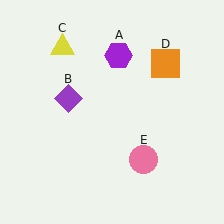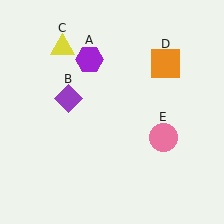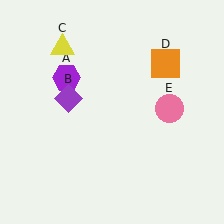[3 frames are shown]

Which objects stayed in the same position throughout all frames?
Purple diamond (object B) and yellow triangle (object C) and orange square (object D) remained stationary.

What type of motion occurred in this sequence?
The purple hexagon (object A), pink circle (object E) rotated counterclockwise around the center of the scene.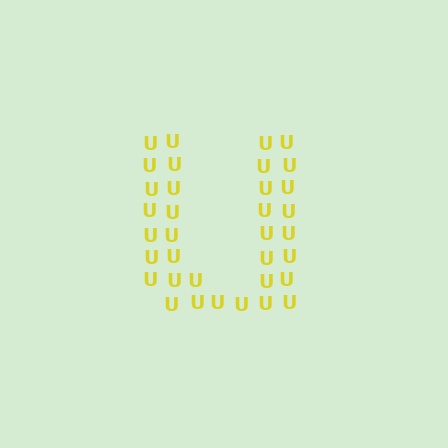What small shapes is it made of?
It is made of small letter U's.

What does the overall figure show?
The overall figure shows the letter U.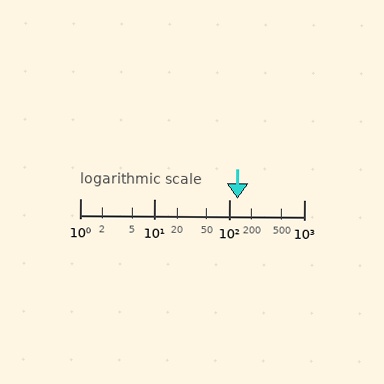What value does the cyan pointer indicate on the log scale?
The pointer indicates approximately 130.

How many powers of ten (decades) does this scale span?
The scale spans 3 decades, from 1 to 1000.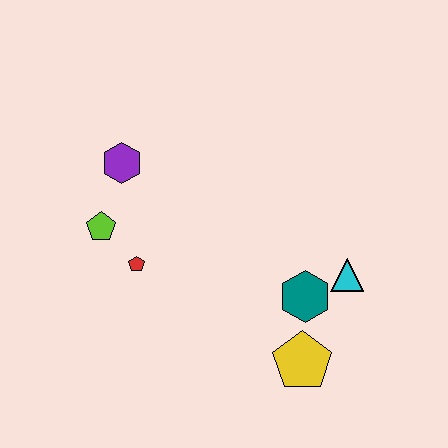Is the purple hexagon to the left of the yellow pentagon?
Yes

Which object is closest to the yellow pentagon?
The teal hexagon is closest to the yellow pentagon.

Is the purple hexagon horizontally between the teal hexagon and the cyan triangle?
No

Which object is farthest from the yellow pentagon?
The purple hexagon is farthest from the yellow pentagon.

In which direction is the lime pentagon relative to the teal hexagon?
The lime pentagon is to the left of the teal hexagon.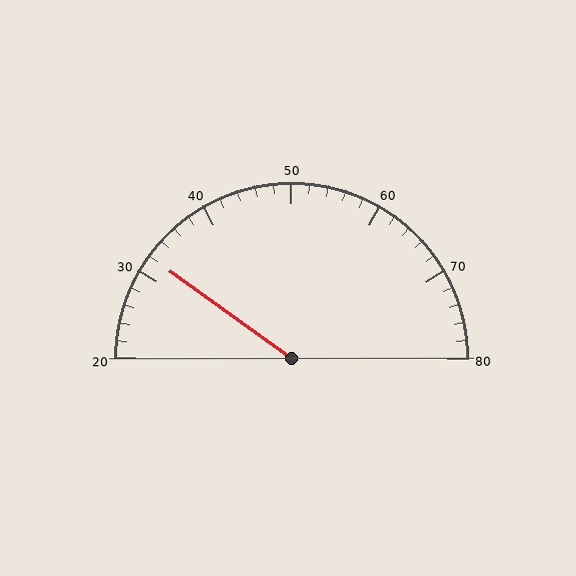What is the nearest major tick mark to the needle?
The nearest major tick mark is 30.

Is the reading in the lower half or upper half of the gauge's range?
The reading is in the lower half of the range (20 to 80).